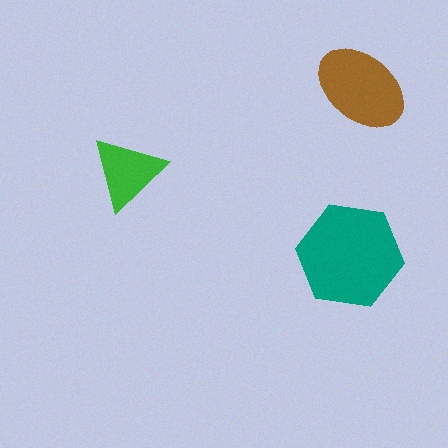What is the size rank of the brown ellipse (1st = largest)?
2nd.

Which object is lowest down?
The teal hexagon is bottommost.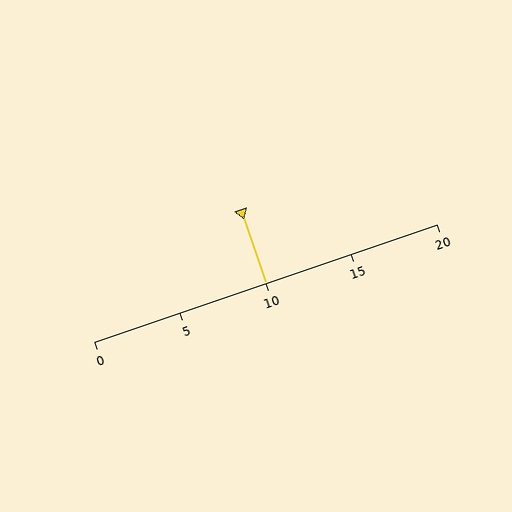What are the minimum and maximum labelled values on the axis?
The axis runs from 0 to 20.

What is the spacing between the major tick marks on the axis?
The major ticks are spaced 5 apart.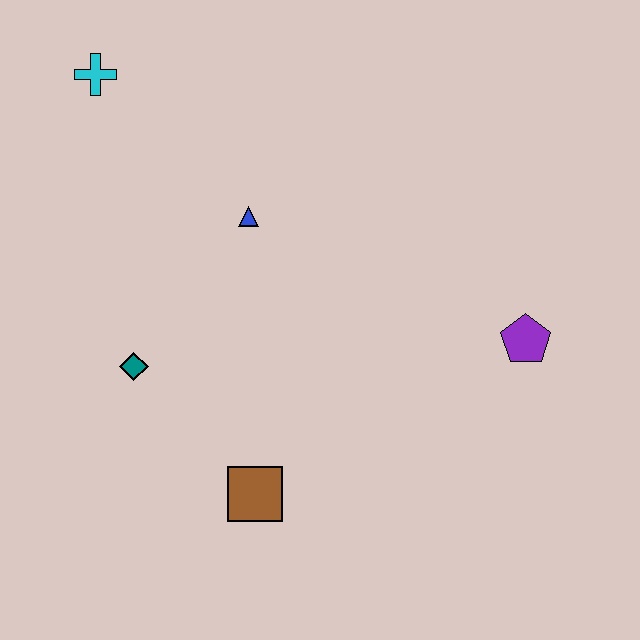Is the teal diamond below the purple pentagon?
Yes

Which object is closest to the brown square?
The teal diamond is closest to the brown square.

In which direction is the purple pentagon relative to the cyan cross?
The purple pentagon is to the right of the cyan cross.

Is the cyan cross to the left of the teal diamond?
Yes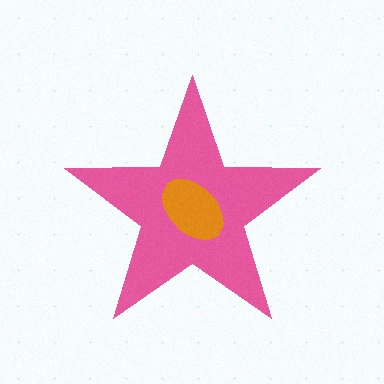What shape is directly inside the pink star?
The orange ellipse.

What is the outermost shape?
The pink star.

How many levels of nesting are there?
2.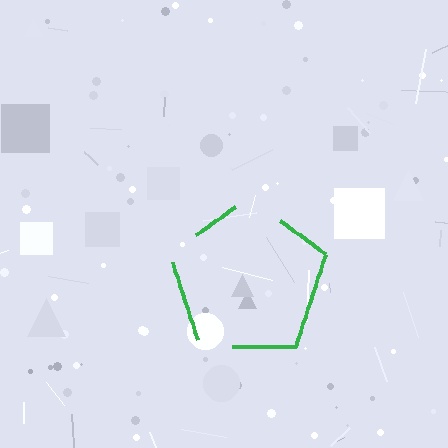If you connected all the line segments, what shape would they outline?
They would outline a pentagon.